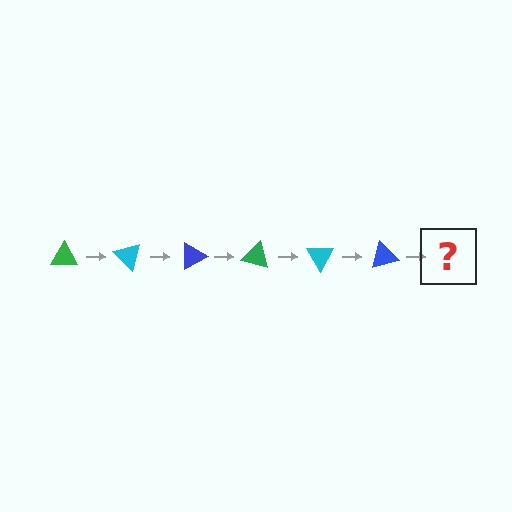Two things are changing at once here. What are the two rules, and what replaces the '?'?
The two rules are that it rotates 45 degrees each step and the color cycles through green, cyan, and blue. The '?' should be a green triangle, rotated 270 degrees from the start.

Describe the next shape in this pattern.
It should be a green triangle, rotated 270 degrees from the start.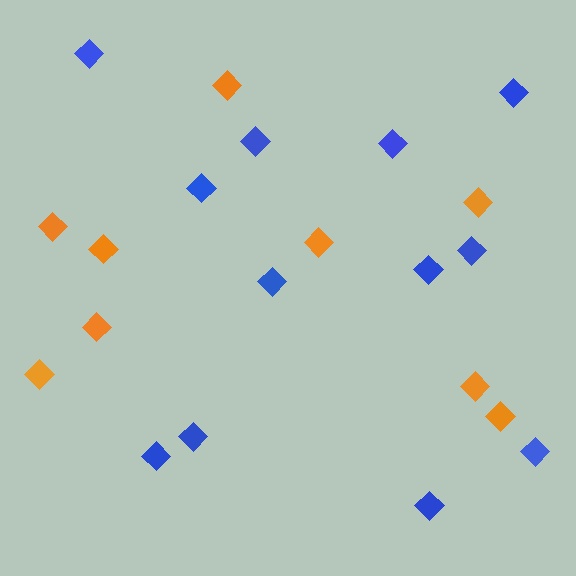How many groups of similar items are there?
There are 2 groups: one group of blue diamonds (12) and one group of orange diamonds (9).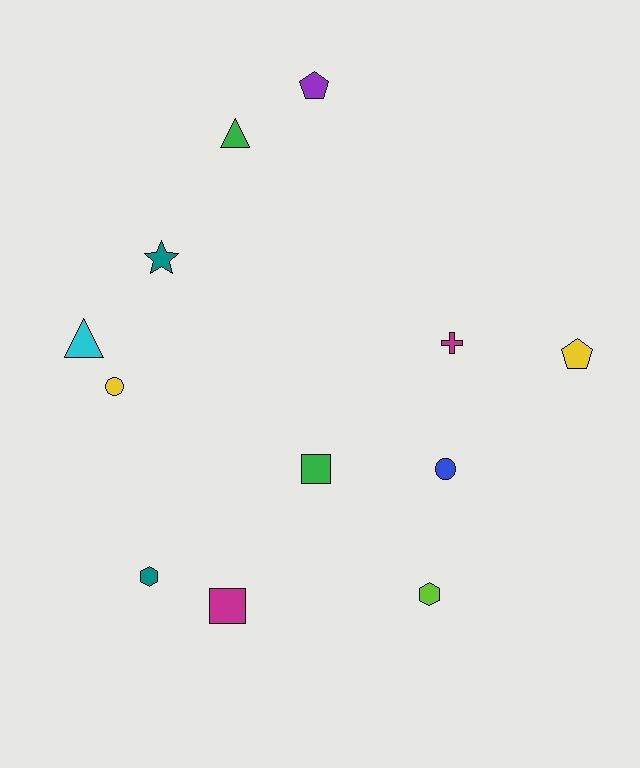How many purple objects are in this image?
There is 1 purple object.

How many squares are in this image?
There are 2 squares.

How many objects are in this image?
There are 12 objects.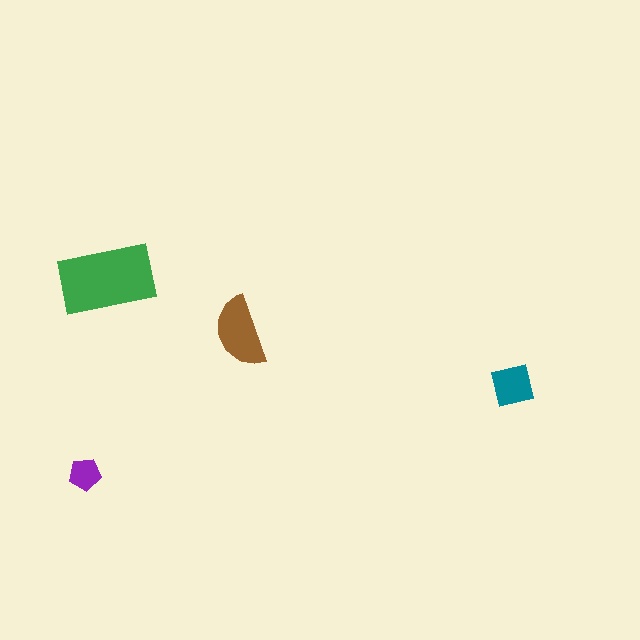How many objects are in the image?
There are 4 objects in the image.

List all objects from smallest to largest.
The purple pentagon, the teal square, the brown semicircle, the green rectangle.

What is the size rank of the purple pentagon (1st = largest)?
4th.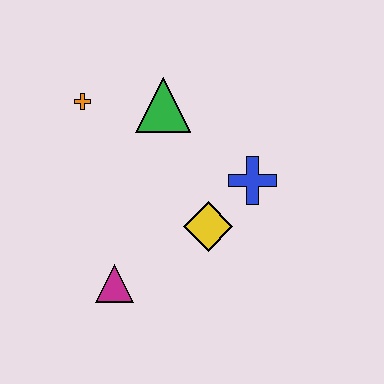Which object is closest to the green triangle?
The orange cross is closest to the green triangle.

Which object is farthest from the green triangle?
The magenta triangle is farthest from the green triangle.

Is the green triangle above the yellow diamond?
Yes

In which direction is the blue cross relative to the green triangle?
The blue cross is to the right of the green triangle.